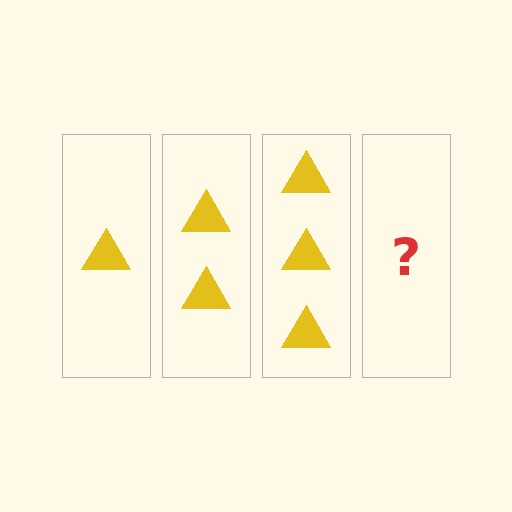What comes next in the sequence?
The next element should be 4 triangles.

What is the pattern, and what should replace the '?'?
The pattern is that each step adds one more triangle. The '?' should be 4 triangles.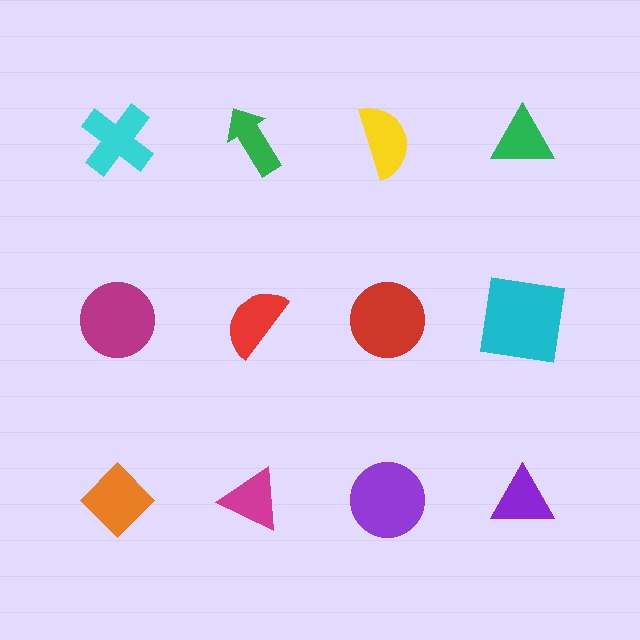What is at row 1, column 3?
A yellow semicircle.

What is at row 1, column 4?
A green triangle.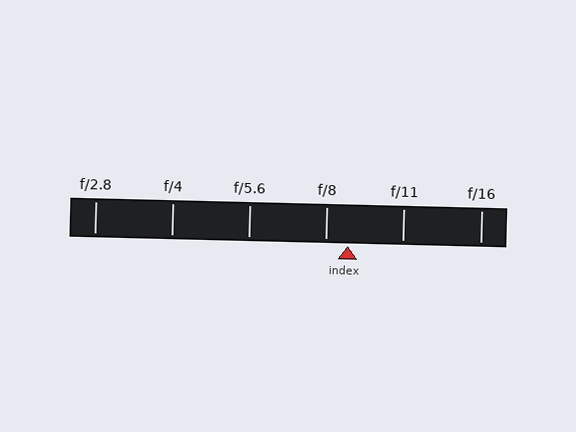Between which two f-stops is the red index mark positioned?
The index mark is between f/8 and f/11.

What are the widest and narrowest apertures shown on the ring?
The widest aperture shown is f/2.8 and the narrowest is f/16.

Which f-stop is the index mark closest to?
The index mark is closest to f/8.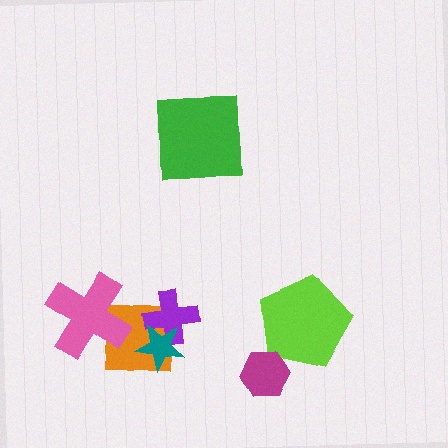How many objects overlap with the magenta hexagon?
1 object overlaps with the magenta hexagon.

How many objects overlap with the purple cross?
2 objects overlap with the purple cross.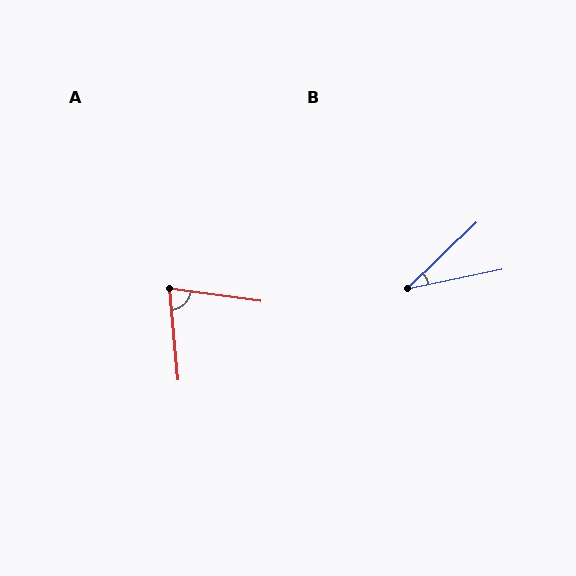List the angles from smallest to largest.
B (32°), A (77°).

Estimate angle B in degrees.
Approximately 32 degrees.